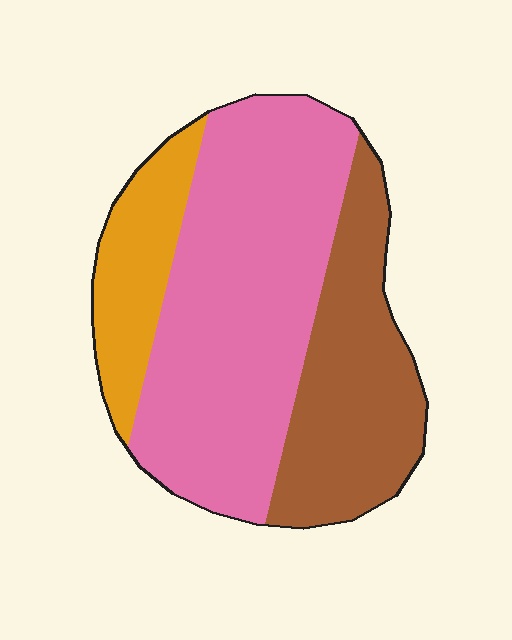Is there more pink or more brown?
Pink.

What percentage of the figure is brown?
Brown takes up about one third (1/3) of the figure.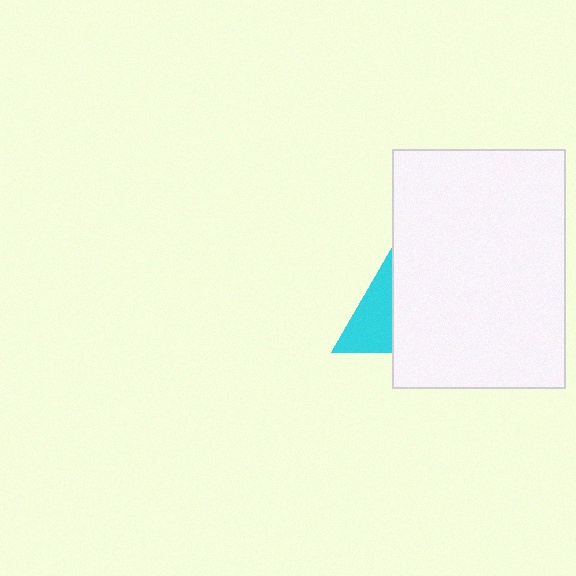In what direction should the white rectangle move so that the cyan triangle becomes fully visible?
The white rectangle should move right. That is the shortest direction to clear the overlap and leave the cyan triangle fully visible.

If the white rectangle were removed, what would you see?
You would see the complete cyan triangle.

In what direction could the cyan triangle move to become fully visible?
The cyan triangle could move left. That would shift it out from behind the white rectangle entirely.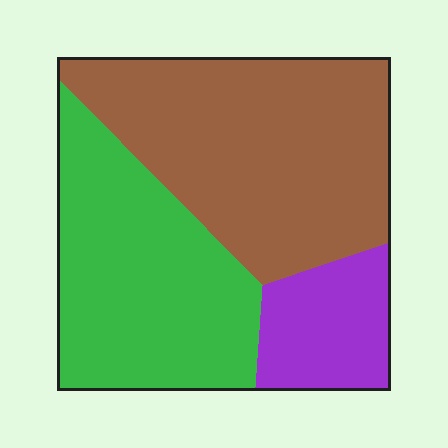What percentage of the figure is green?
Green takes up about three eighths (3/8) of the figure.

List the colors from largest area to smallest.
From largest to smallest: brown, green, purple.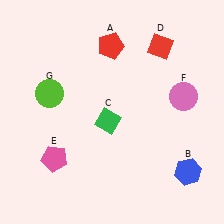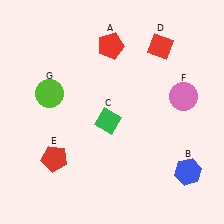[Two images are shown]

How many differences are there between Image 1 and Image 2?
There is 1 difference between the two images.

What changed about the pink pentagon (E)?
In Image 1, E is pink. In Image 2, it changed to red.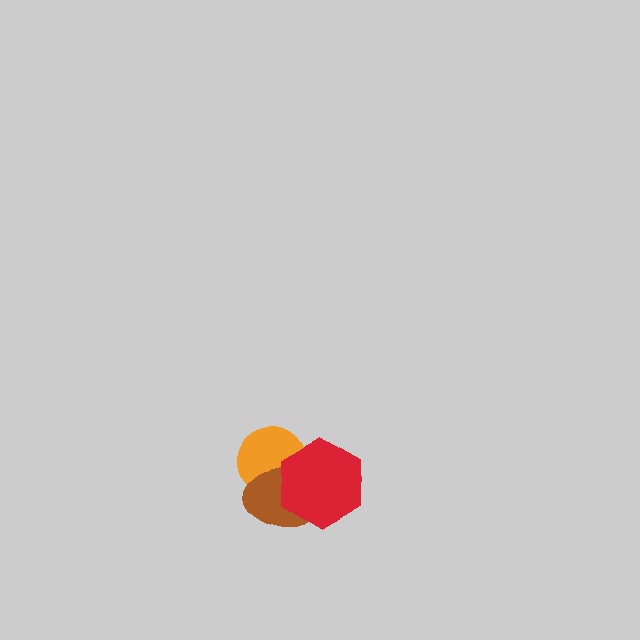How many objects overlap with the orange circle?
2 objects overlap with the orange circle.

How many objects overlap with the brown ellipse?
2 objects overlap with the brown ellipse.